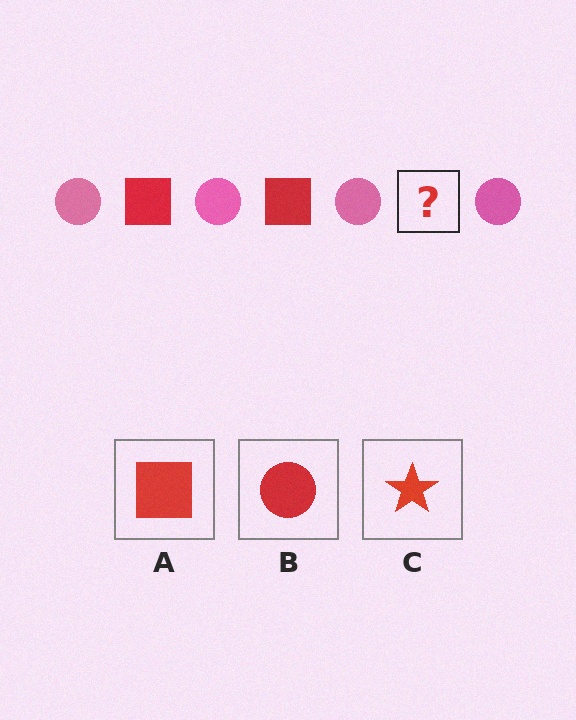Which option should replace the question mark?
Option A.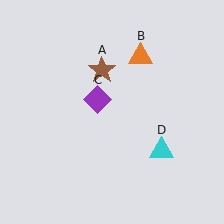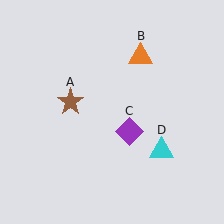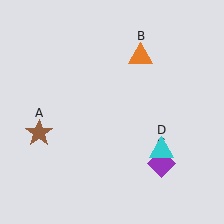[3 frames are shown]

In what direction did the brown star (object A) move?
The brown star (object A) moved down and to the left.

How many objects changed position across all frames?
2 objects changed position: brown star (object A), purple diamond (object C).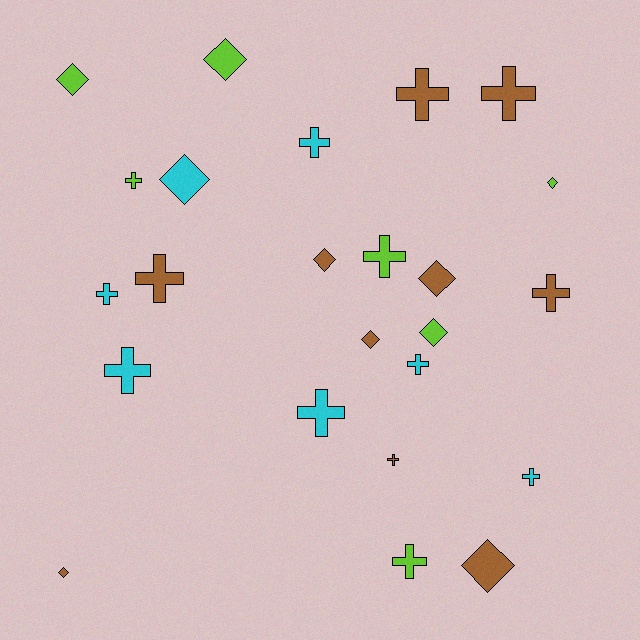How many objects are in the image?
There are 24 objects.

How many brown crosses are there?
There are 5 brown crosses.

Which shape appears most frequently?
Cross, with 14 objects.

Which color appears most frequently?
Brown, with 10 objects.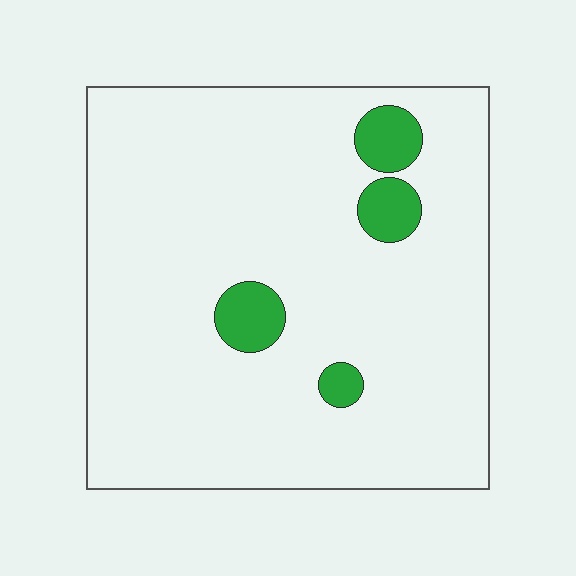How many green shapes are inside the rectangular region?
4.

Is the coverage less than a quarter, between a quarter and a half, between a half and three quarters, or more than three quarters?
Less than a quarter.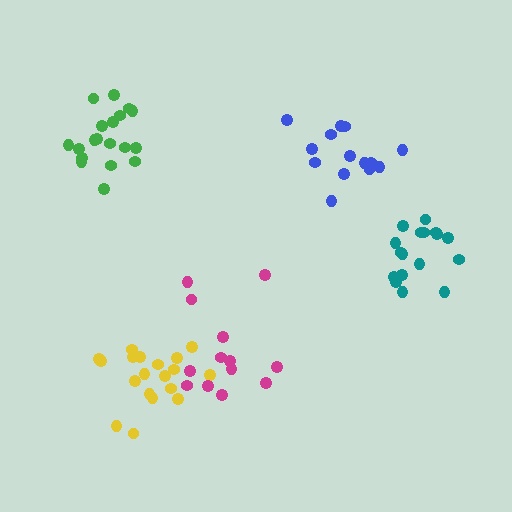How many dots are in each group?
Group 1: 19 dots, Group 2: 14 dots, Group 3: 13 dots, Group 4: 19 dots, Group 5: 17 dots (82 total).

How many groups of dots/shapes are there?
There are 5 groups.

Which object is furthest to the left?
The green cluster is leftmost.